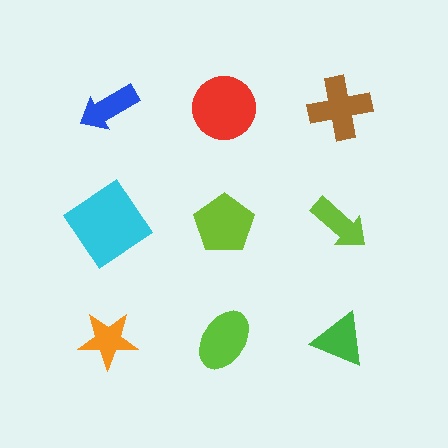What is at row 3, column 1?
An orange star.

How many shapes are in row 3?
3 shapes.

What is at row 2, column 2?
A lime pentagon.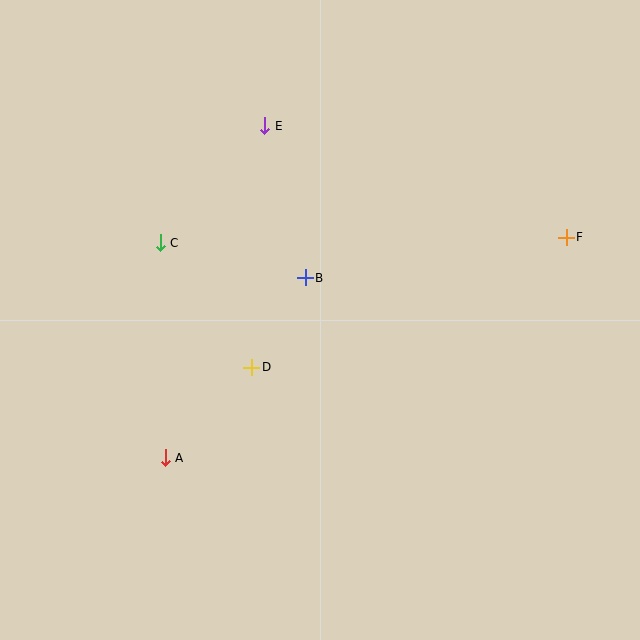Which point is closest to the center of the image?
Point B at (305, 278) is closest to the center.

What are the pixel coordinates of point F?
Point F is at (566, 237).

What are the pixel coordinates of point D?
Point D is at (252, 367).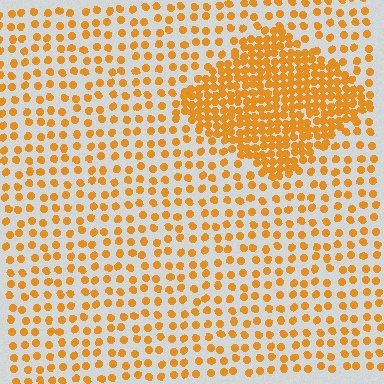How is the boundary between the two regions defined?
The boundary is defined by a change in element density (approximately 2.5x ratio). All elements are the same color, size, and shape.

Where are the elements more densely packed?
The elements are more densely packed inside the diamond boundary.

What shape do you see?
I see a diamond.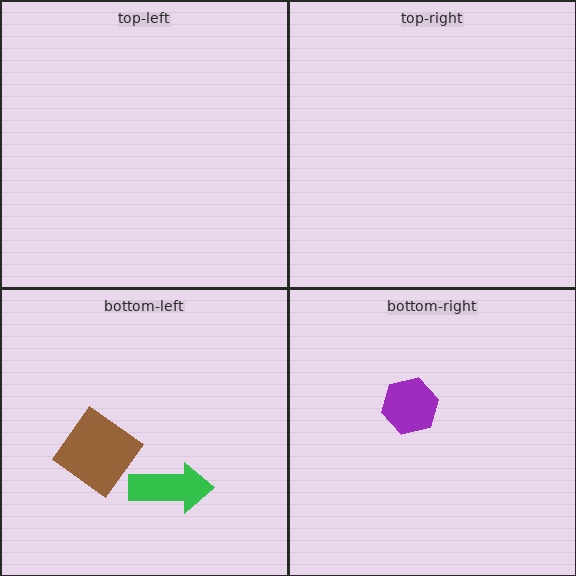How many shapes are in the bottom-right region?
1.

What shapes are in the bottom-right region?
The purple hexagon.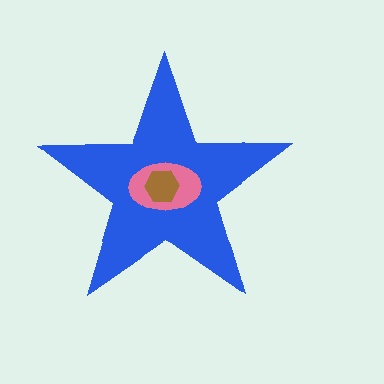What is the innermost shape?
The brown hexagon.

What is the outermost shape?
The blue star.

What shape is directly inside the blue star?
The pink ellipse.